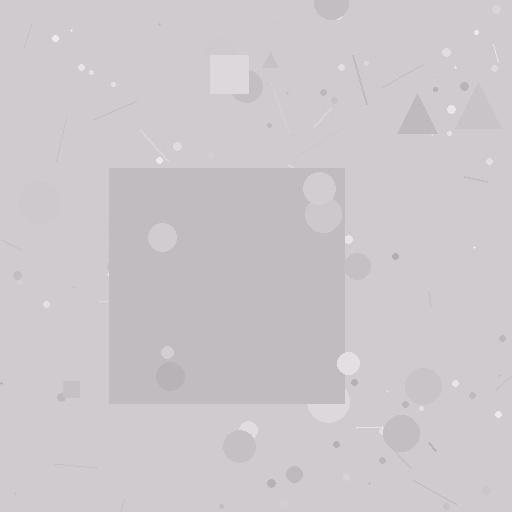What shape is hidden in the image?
A square is hidden in the image.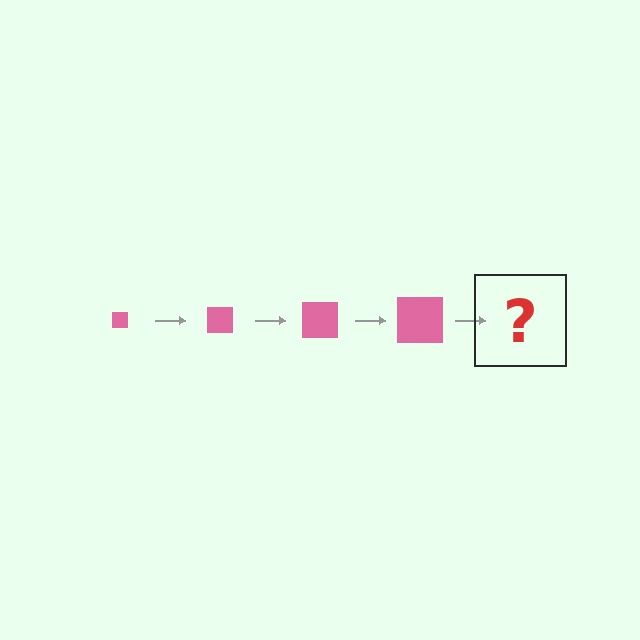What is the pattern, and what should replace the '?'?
The pattern is that the square gets progressively larger each step. The '?' should be a pink square, larger than the previous one.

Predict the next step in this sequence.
The next step is a pink square, larger than the previous one.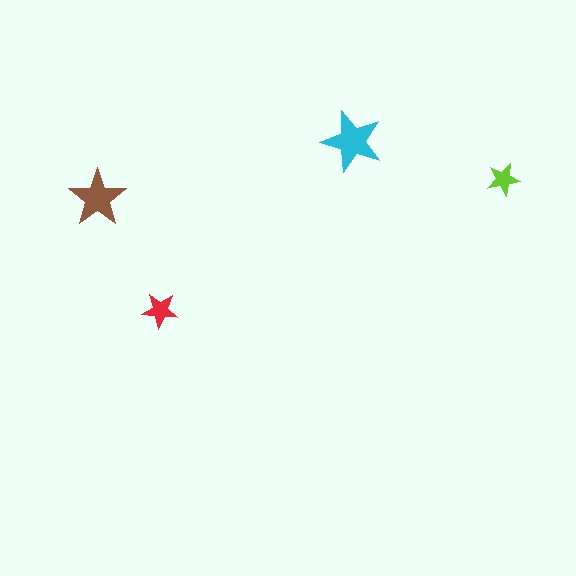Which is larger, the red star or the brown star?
The brown one.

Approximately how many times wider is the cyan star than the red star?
About 1.5 times wider.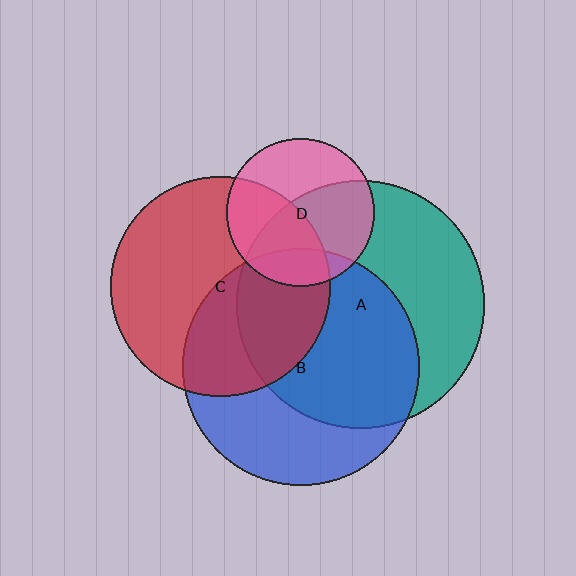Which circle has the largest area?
Circle A (teal).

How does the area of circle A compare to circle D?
Approximately 2.8 times.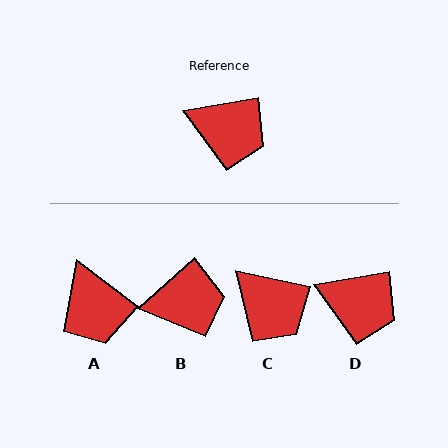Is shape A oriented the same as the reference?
No, it is off by about 47 degrees.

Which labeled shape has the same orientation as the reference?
D.